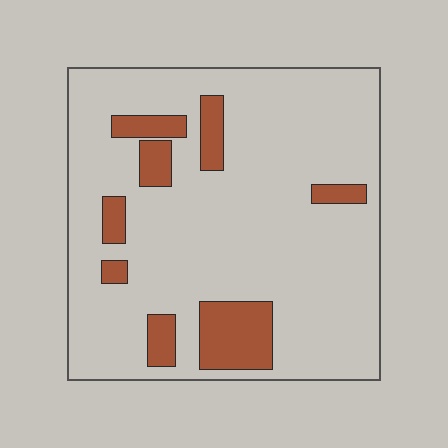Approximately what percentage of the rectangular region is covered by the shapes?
Approximately 15%.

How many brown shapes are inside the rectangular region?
8.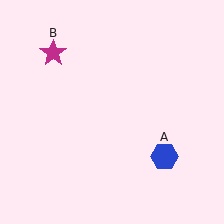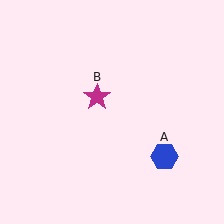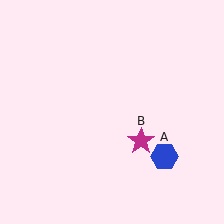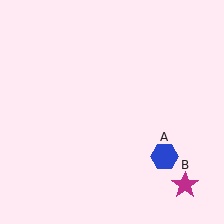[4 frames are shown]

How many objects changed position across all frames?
1 object changed position: magenta star (object B).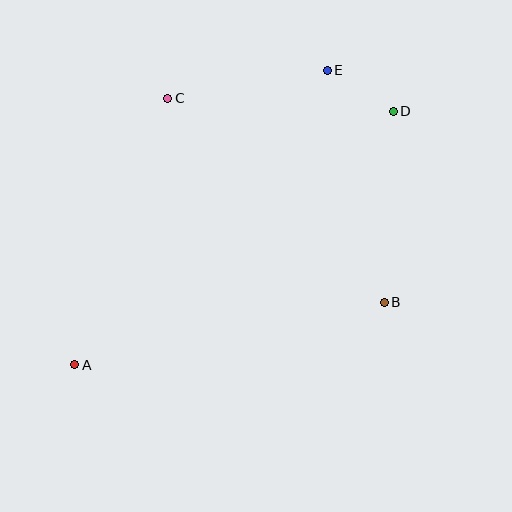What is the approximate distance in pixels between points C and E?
The distance between C and E is approximately 162 pixels.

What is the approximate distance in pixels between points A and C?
The distance between A and C is approximately 282 pixels.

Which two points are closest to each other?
Points D and E are closest to each other.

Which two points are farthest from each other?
Points A and D are farthest from each other.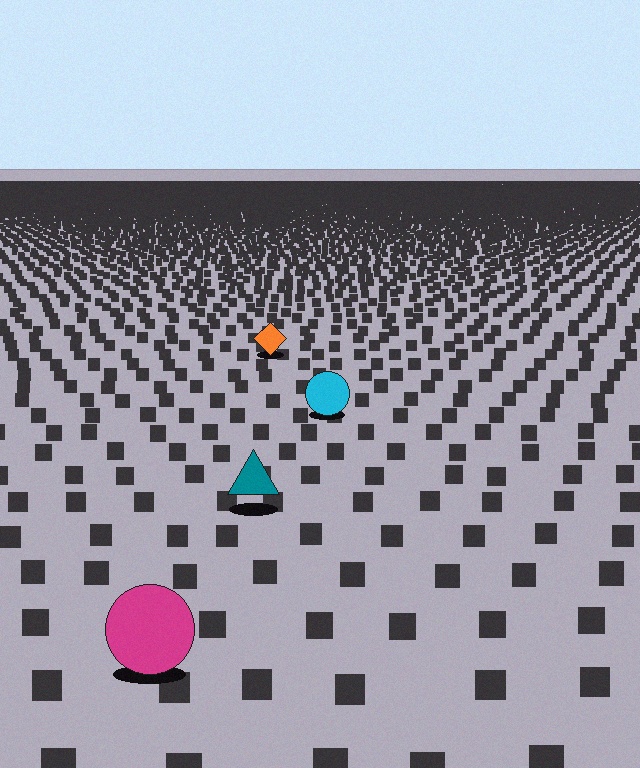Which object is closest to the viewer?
The magenta circle is closest. The texture marks near it are larger and more spread out.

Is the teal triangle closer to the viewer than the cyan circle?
Yes. The teal triangle is closer — you can tell from the texture gradient: the ground texture is coarser near it.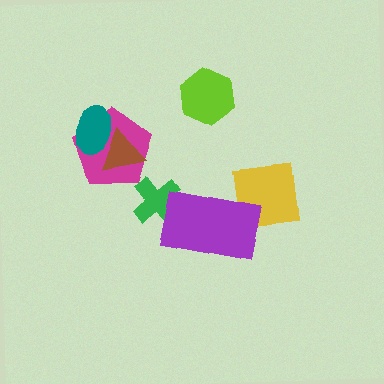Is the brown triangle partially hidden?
No, no other shape covers it.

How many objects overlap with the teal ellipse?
2 objects overlap with the teal ellipse.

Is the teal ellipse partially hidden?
Yes, it is partially covered by another shape.